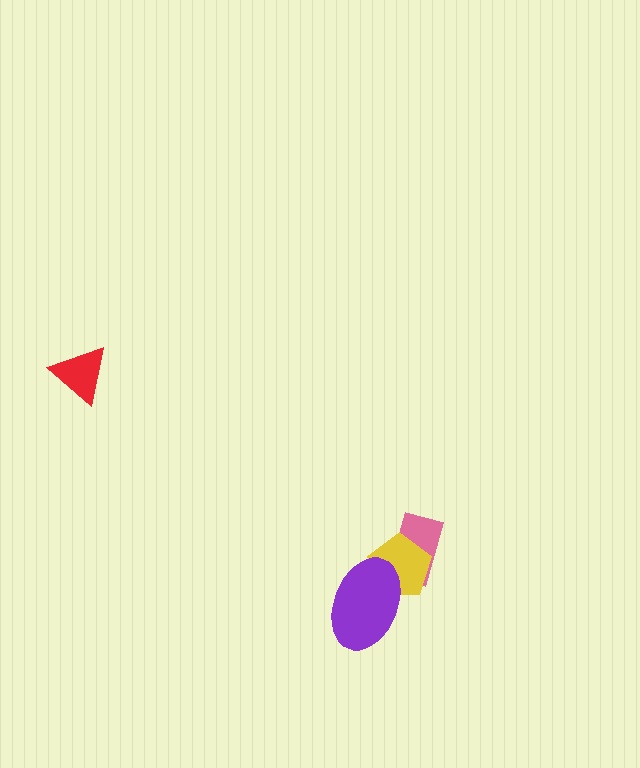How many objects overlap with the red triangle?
0 objects overlap with the red triangle.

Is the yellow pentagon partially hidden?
Yes, it is partially covered by another shape.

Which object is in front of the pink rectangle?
The yellow pentagon is in front of the pink rectangle.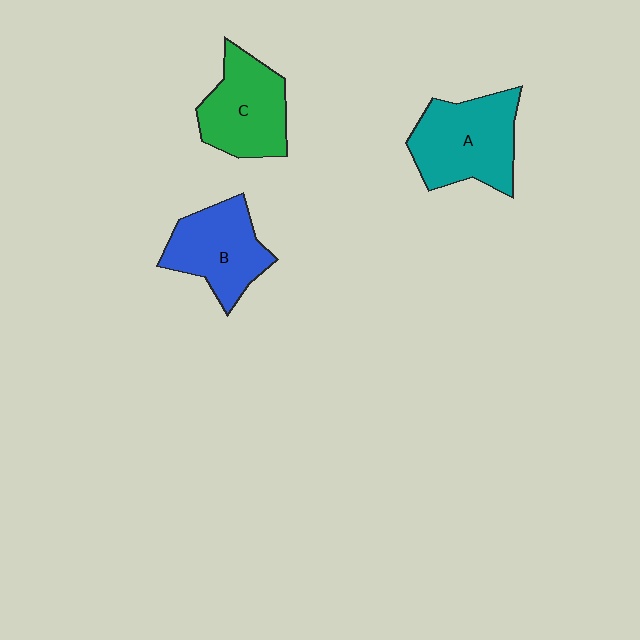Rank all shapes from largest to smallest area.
From largest to smallest: A (teal), C (green), B (blue).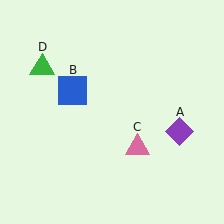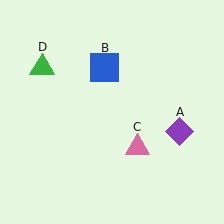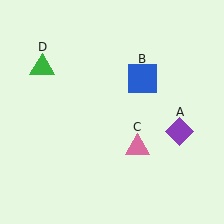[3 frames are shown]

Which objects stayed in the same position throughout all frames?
Purple diamond (object A) and pink triangle (object C) and green triangle (object D) remained stationary.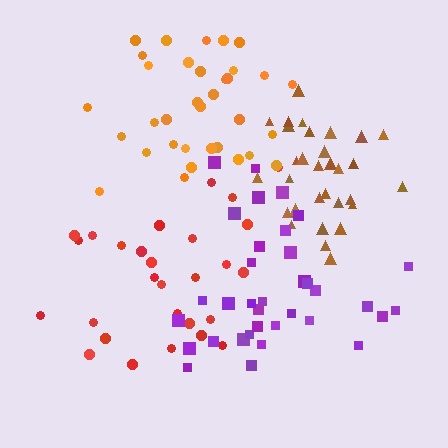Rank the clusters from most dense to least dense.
brown, purple, orange, red.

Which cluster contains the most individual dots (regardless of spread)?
Purple (35).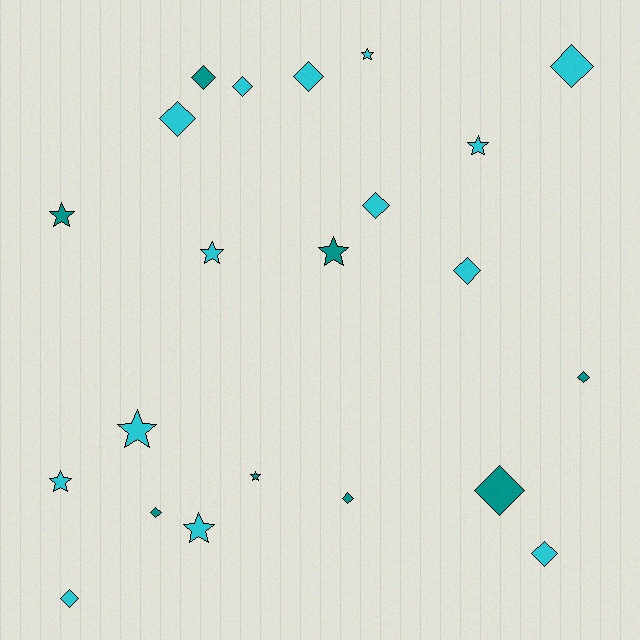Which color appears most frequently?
Cyan, with 14 objects.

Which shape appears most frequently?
Diamond, with 13 objects.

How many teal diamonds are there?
There are 5 teal diamonds.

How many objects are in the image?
There are 22 objects.